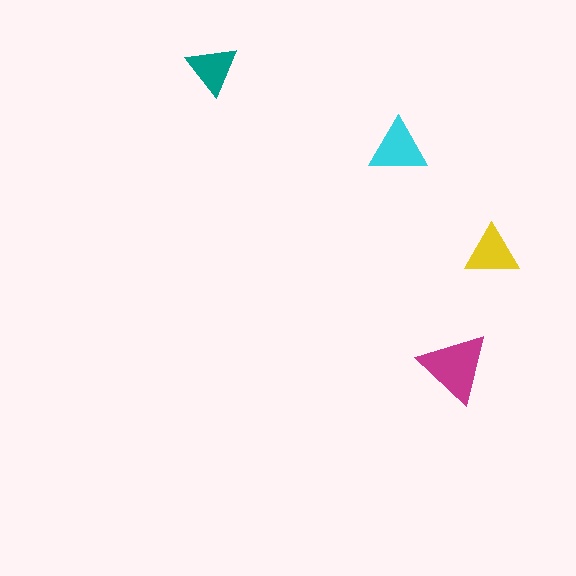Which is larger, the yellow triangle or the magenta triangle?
The magenta one.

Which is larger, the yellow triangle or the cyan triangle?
The cyan one.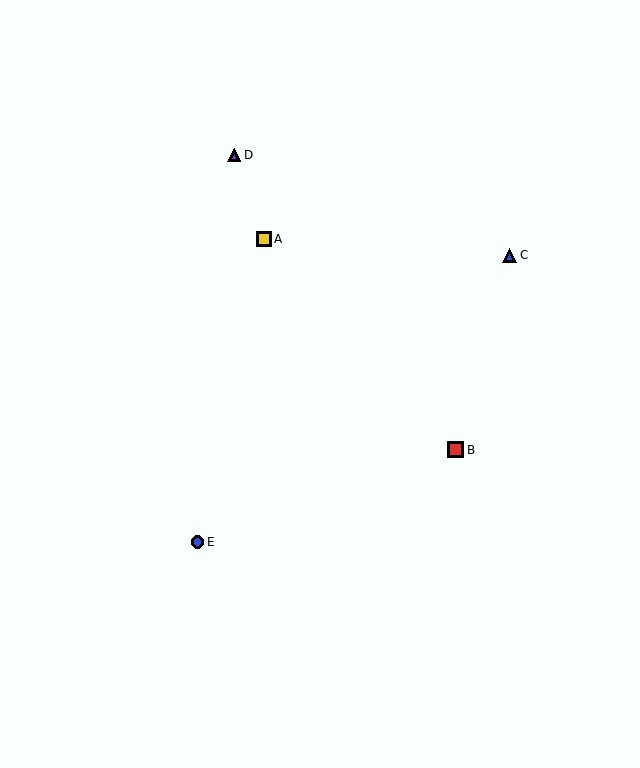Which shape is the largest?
The red square (labeled B) is the largest.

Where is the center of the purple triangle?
The center of the purple triangle is at (234, 155).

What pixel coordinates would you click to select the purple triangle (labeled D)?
Click at (234, 155) to select the purple triangle D.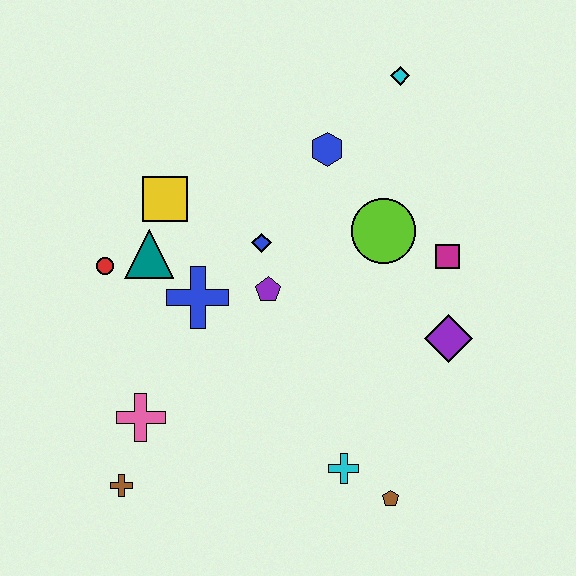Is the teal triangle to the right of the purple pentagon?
No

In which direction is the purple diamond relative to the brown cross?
The purple diamond is to the right of the brown cross.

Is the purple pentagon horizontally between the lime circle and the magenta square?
No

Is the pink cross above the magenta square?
No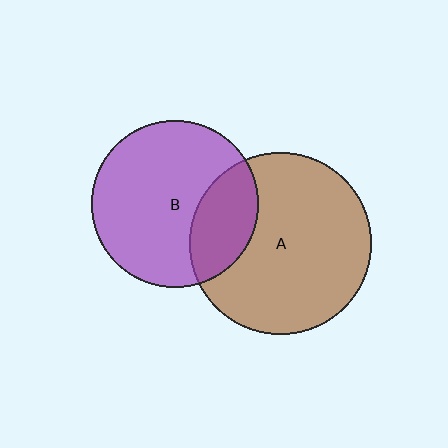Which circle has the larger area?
Circle A (brown).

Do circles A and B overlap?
Yes.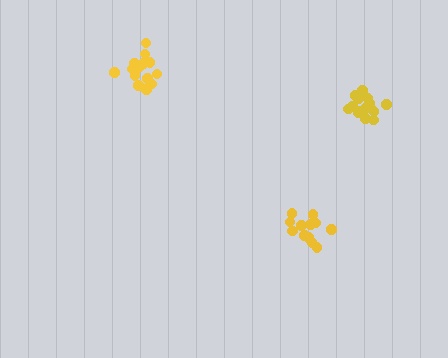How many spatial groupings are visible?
There are 3 spatial groupings.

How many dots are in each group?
Group 1: 15 dots, Group 2: 15 dots, Group 3: 12 dots (42 total).